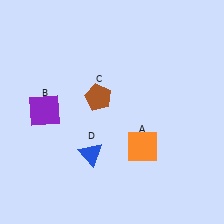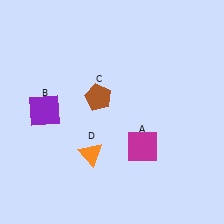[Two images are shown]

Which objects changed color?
A changed from orange to magenta. D changed from blue to orange.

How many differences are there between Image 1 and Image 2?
There are 2 differences between the two images.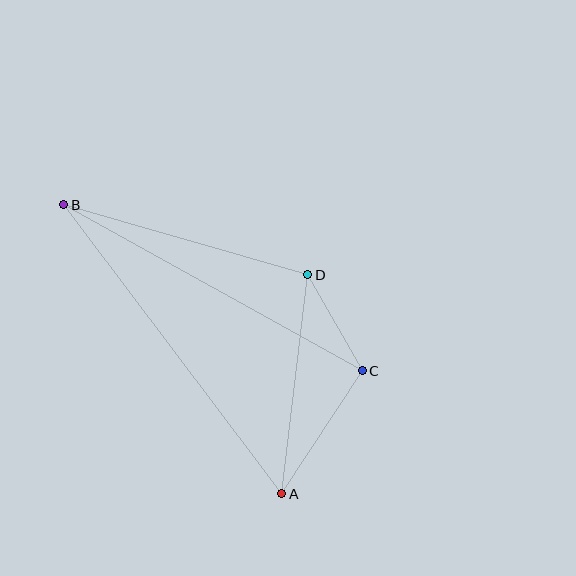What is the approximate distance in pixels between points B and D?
The distance between B and D is approximately 254 pixels.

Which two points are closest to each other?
Points C and D are closest to each other.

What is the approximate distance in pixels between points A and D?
The distance between A and D is approximately 220 pixels.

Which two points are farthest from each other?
Points A and B are farthest from each other.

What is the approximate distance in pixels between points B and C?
The distance between B and C is approximately 342 pixels.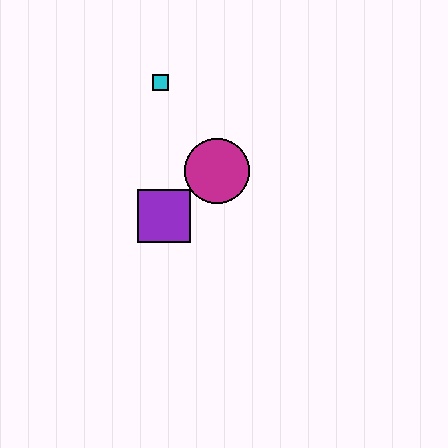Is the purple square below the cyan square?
Yes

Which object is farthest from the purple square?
The cyan square is farthest from the purple square.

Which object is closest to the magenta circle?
The purple square is closest to the magenta circle.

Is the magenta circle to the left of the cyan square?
No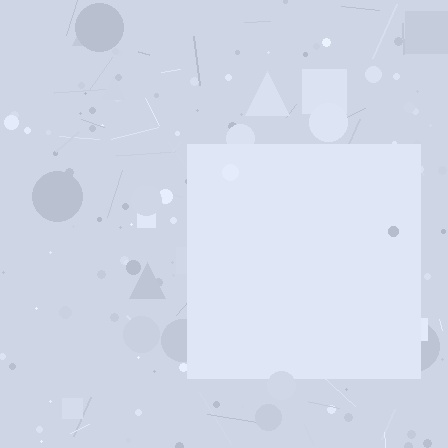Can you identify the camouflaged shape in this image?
The camouflaged shape is a square.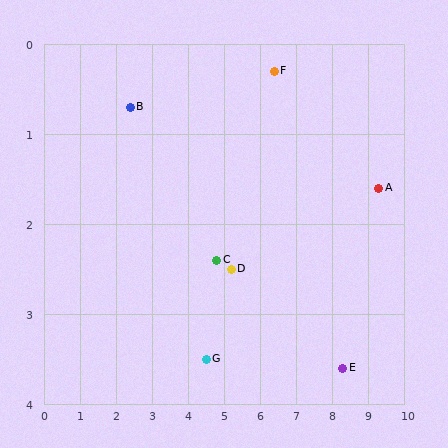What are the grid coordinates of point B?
Point B is at approximately (2.4, 0.7).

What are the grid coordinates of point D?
Point D is at approximately (5.2, 2.5).